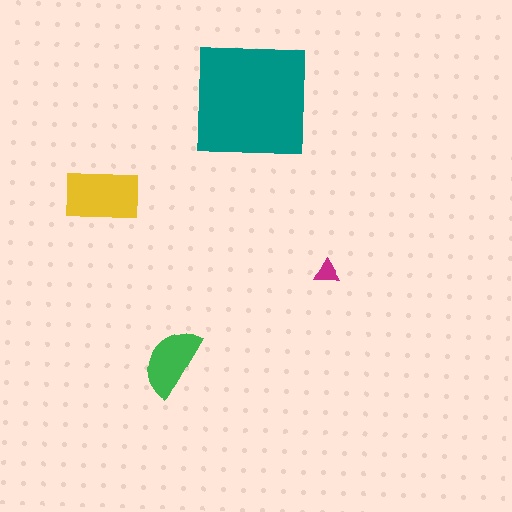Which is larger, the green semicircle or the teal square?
The teal square.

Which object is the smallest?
The magenta triangle.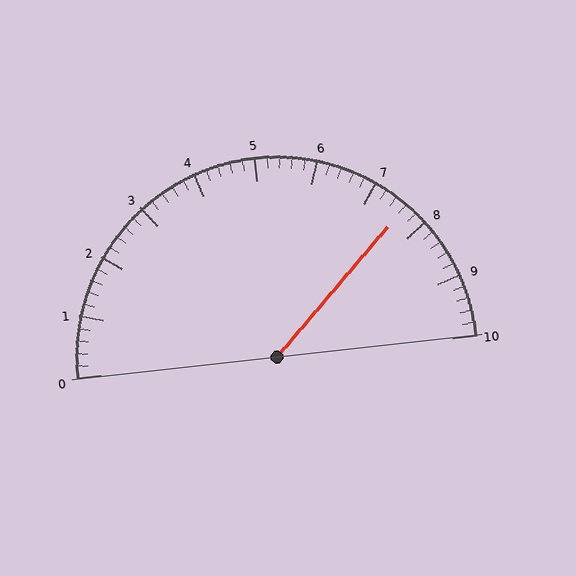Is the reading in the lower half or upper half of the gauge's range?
The reading is in the upper half of the range (0 to 10).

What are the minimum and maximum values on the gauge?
The gauge ranges from 0 to 10.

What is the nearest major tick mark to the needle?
The nearest major tick mark is 8.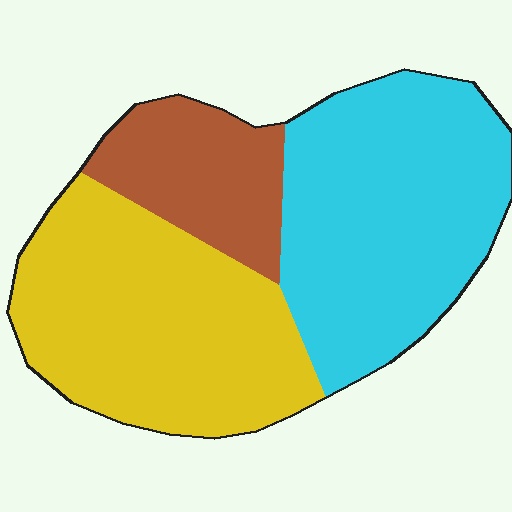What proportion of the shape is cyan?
Cyan takes up about two fifths (2/5) of the shape.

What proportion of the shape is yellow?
Yellow takes up about two fifths (2/5) of the shape.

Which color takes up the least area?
Brown, at roughly 15%.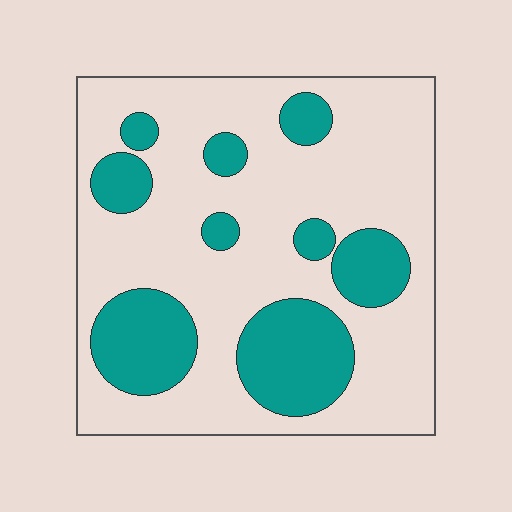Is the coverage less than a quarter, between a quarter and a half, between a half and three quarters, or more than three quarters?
Between a quarter and a half.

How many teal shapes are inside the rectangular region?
9.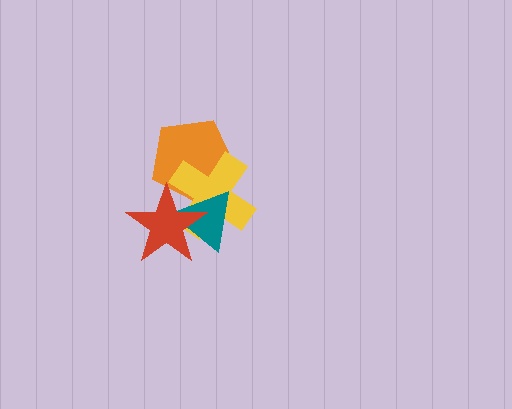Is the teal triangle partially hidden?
Yes, it is partially covered by another shape.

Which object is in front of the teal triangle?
The red star is in front of the teal triangle.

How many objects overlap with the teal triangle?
3 objects overlap with the teal triangle.